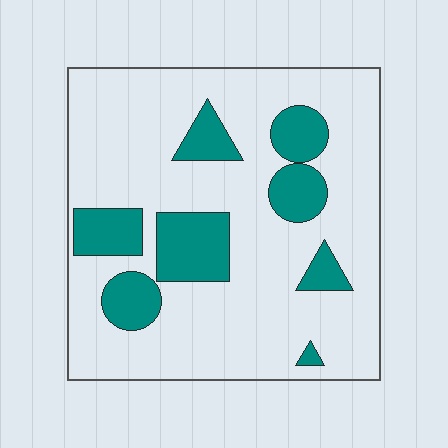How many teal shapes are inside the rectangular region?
8.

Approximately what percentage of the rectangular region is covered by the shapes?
Approximately 20%.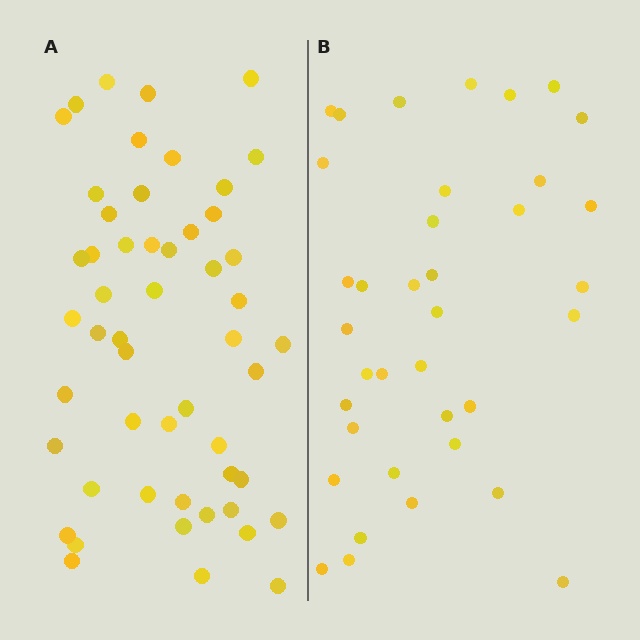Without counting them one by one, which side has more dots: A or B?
Region A (the left region) has more dots.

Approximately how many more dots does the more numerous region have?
Region A has approximately 15 more dots than region B.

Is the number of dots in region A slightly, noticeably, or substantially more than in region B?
Region A has noticeably more, but not dramatically so. The ratio is roughly 1.4 to 1.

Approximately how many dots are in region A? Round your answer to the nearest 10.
About 50 dots. (The exact count is 52, which rounds to 50.)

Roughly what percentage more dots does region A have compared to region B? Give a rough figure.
About 40% more.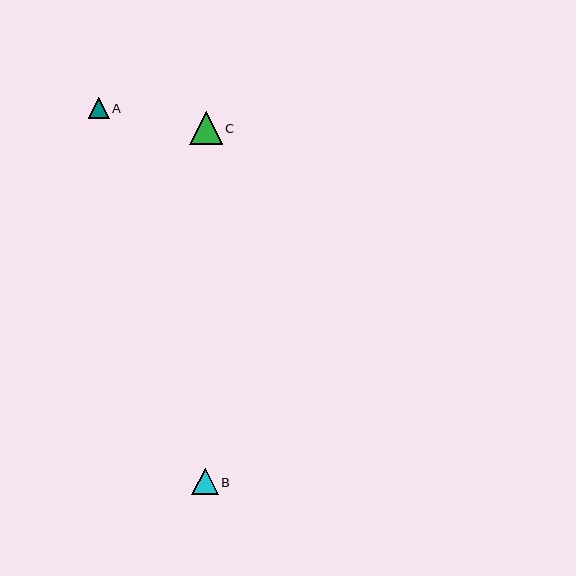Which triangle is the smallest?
Triangle A is the smallest with a size of approximately 21 pixels.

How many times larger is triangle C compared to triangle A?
Triangle C is approximately 1.5 times the size of triangle A.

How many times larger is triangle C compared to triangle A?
Triangle C is approximately 1.5 times the size of triangle A.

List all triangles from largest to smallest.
From largest to smallest: C, B, A.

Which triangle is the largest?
Triangle C is the largest with a size of approximately 32 pixels.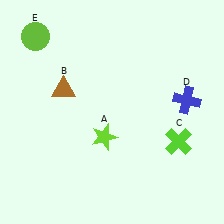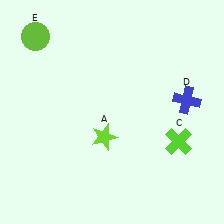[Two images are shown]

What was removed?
The brown triangle (B) was removed in Image 2.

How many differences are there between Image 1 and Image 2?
There is 1 difference between the two images.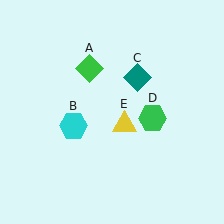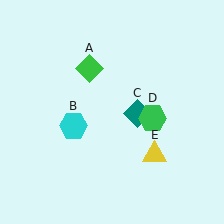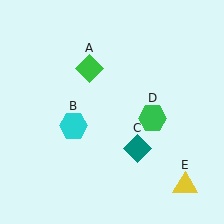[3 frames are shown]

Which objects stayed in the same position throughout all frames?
Green diamond (object A) and cyan hexagon (object B) and green hexagon (object D) remained stationary.